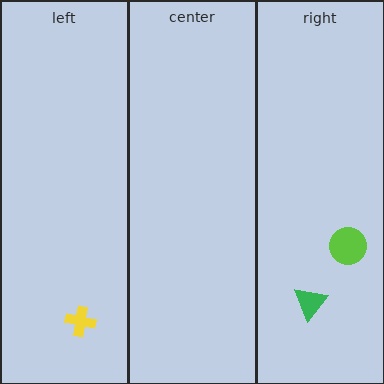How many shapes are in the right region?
2.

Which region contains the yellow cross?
The left region.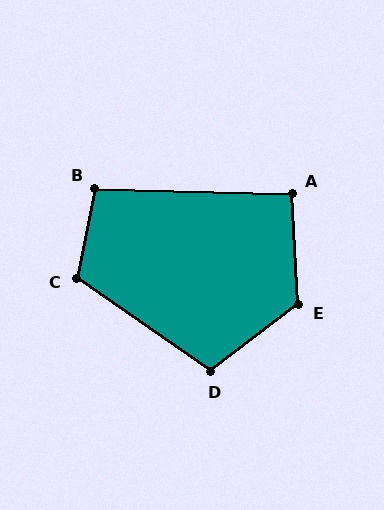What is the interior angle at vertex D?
Approximately 108 degrees (obtuse).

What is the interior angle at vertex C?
Approximately 113 degrees (obtuse).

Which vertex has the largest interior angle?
E, at approximately 124 degrees.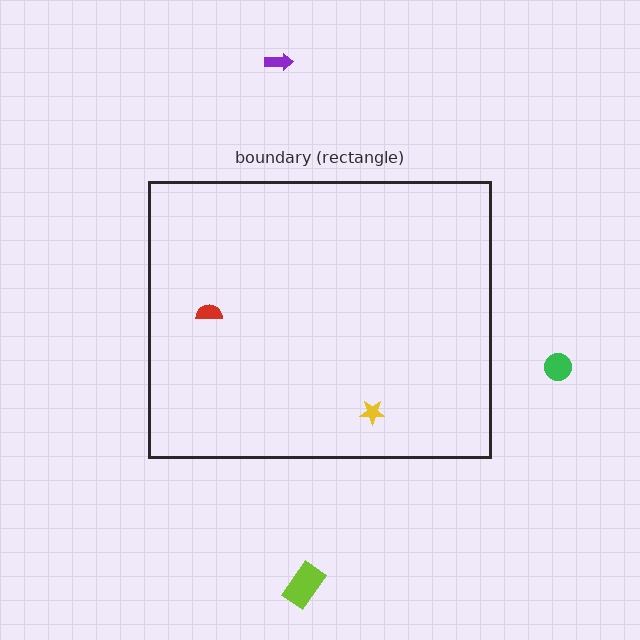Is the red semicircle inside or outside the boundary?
Inside.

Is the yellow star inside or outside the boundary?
Inside.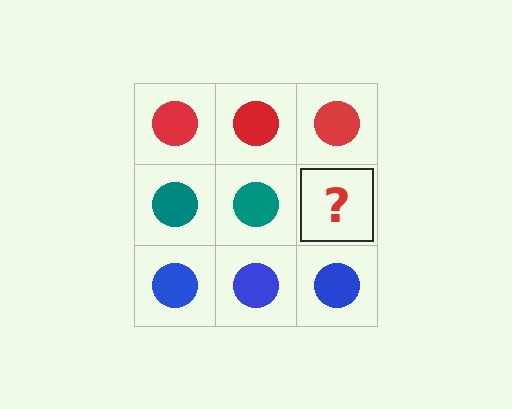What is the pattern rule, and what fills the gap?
The rule is that each row has a consistent color. The gap should be filled with a teal circle.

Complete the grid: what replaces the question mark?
The question mark should be replaced with a teal circle.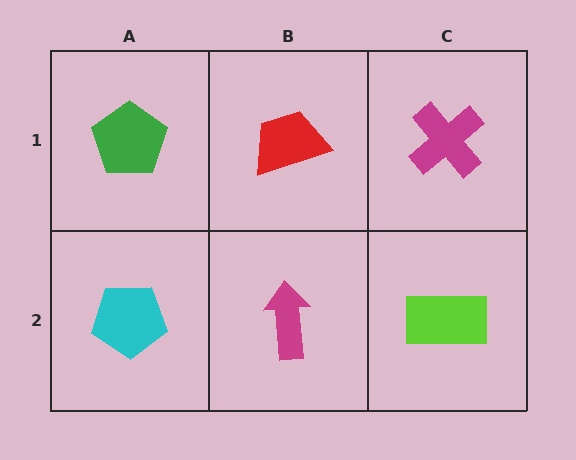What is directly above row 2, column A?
A green pentagon.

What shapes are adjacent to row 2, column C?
A magenta cross (row 1, column C), a magenta arrow (row 2, column B).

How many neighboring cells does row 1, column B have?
3.